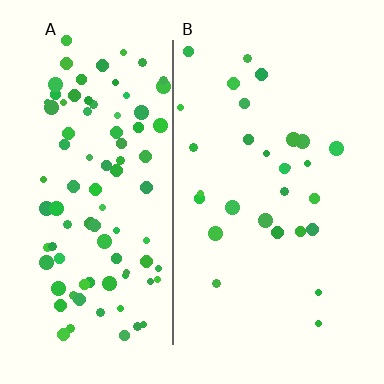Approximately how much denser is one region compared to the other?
Approximately 3.4× — region A over region B.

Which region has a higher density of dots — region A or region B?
A (the left).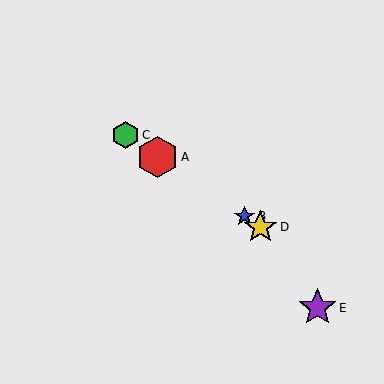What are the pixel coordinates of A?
Object A is at (158, 157).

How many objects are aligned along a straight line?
4 objects (A, B, C, D) are aligned along a straight line.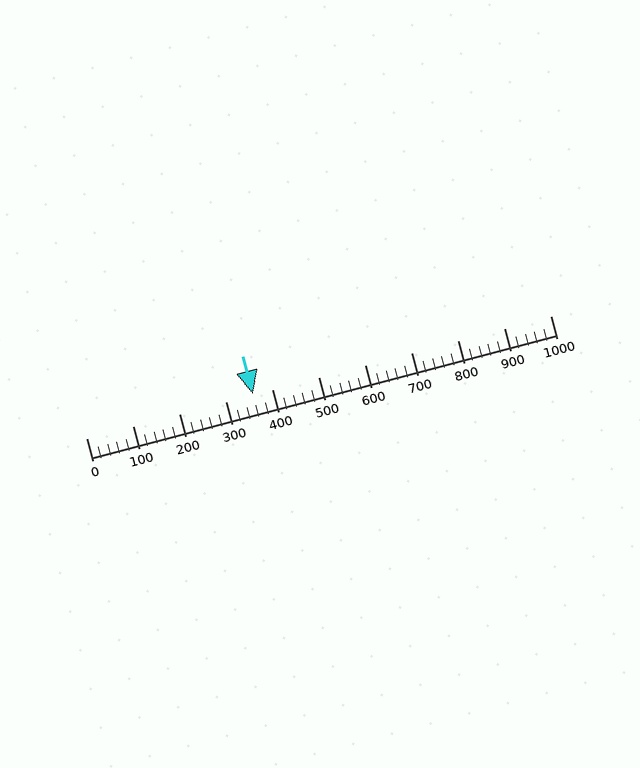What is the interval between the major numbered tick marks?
The major tick marks are spaced 100 units apart.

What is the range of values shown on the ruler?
The ruler shows values from 0 to 1000.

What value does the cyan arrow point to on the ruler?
The cyan arrow points to approximately 360.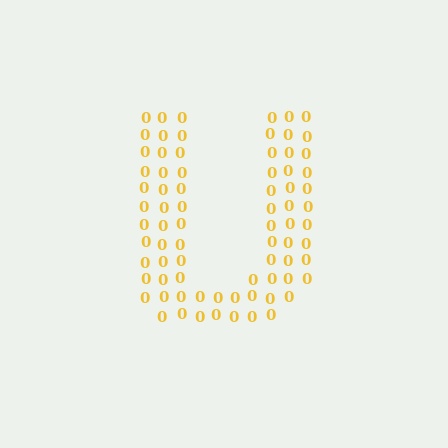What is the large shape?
The large shape is the letter U.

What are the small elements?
The small elements are digit 0's.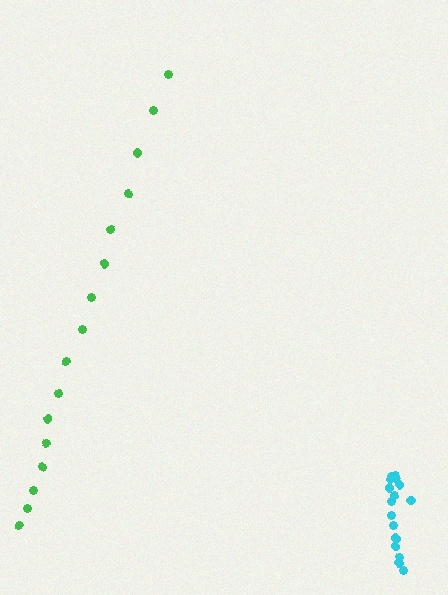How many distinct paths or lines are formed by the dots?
There are 2 distinct paths.